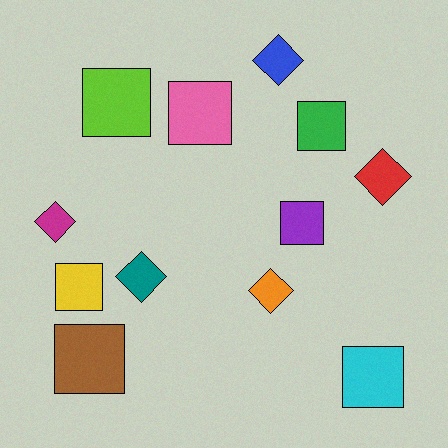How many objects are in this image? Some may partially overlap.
There are 12 objects.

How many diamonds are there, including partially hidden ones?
There are 5 diamonds.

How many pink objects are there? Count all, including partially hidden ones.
There is 1 pink object.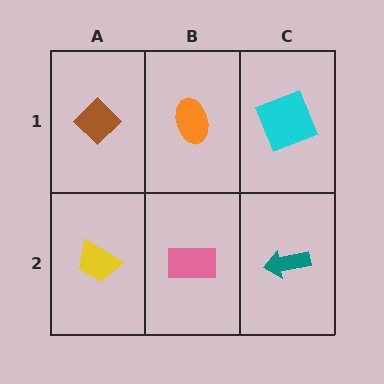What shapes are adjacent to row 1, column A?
A yellow trapezoid (row 2, column A), an orange ellipse (row 1, column B).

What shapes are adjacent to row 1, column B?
A pink rectangle (row 2, column B), a brown diamond (row 1, column A), a cyan square (row 1, column C).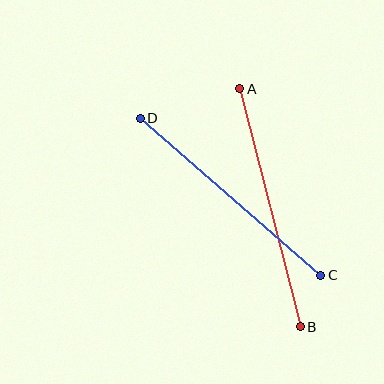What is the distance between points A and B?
The distance is approximately 246 pixels.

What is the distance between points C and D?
The distance is approximately 239 pixels.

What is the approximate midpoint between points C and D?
The midpoint is at approximately (230, 197) pixels.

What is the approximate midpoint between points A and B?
The midpoint is at approximately (270, 208) pixels.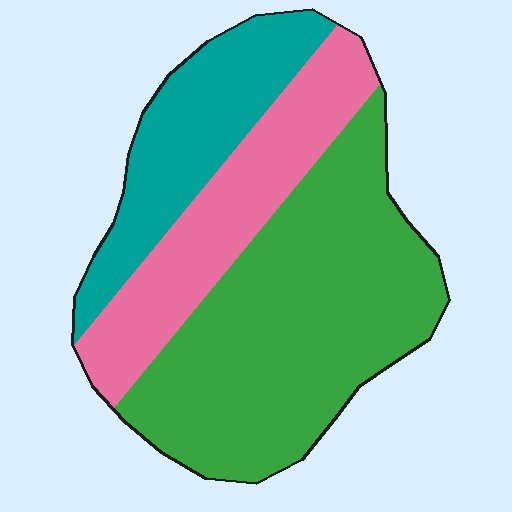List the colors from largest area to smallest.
From largest to smallest: green, pink, teal.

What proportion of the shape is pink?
Pink covers around 25% of the shape.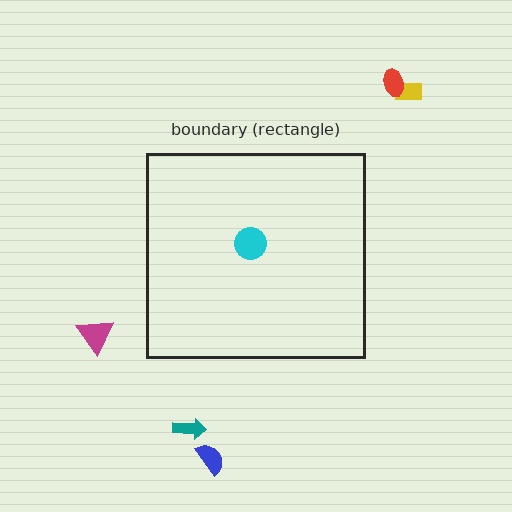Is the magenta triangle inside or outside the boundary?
Outside.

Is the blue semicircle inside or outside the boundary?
Outside.